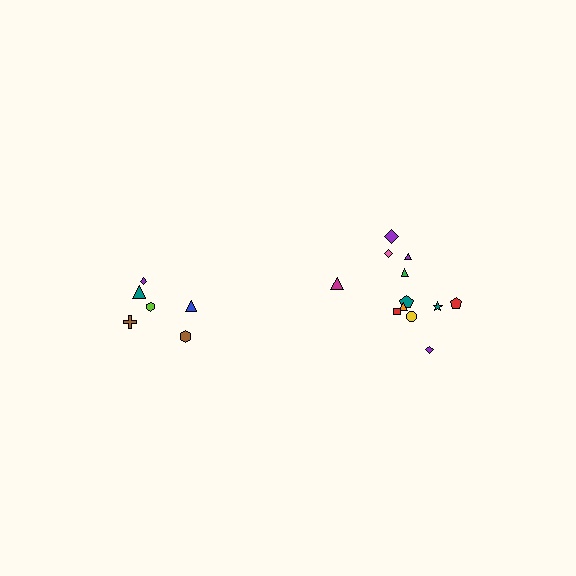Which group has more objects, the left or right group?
The right group.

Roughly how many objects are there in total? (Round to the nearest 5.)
Roughly 20 objects in total.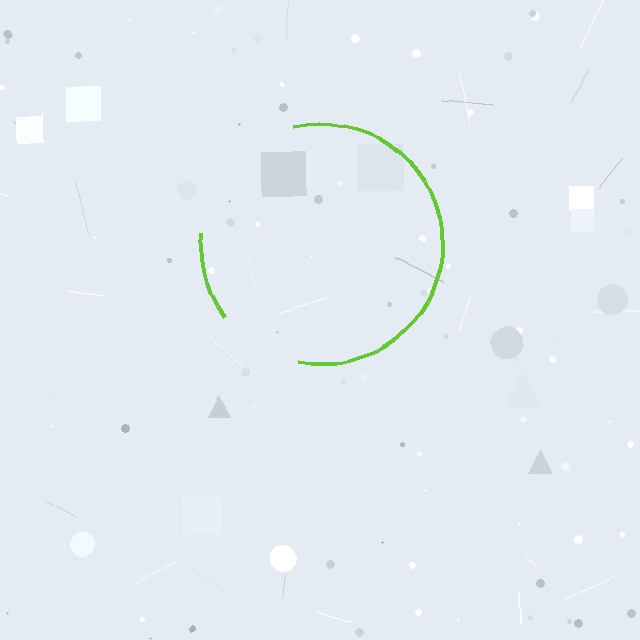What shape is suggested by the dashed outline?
The dashed outline suggests a circle.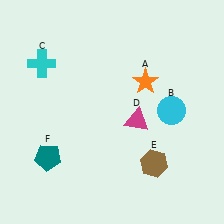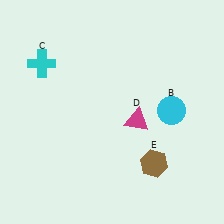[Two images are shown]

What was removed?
The teal pentagon (F), the orange star (A) were removed in Image 2.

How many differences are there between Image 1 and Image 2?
There are 2 differences between the two images.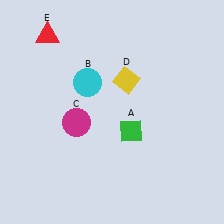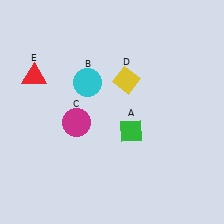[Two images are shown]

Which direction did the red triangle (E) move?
The red triangle (E) moved down.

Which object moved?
The red triangle (E) moved down.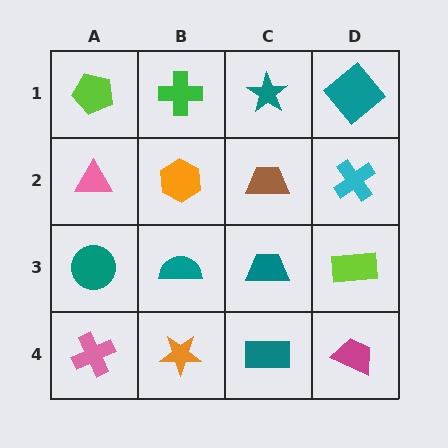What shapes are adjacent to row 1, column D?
A cyan cross (row 2, column D), a teal star (row 1, column C).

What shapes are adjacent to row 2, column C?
A teal star (row 1, column C), a teal trapezoid (row 3, column C), an orange hexagon (row 2, column B), a cyan cross (row 2, column D).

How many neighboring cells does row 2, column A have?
3.